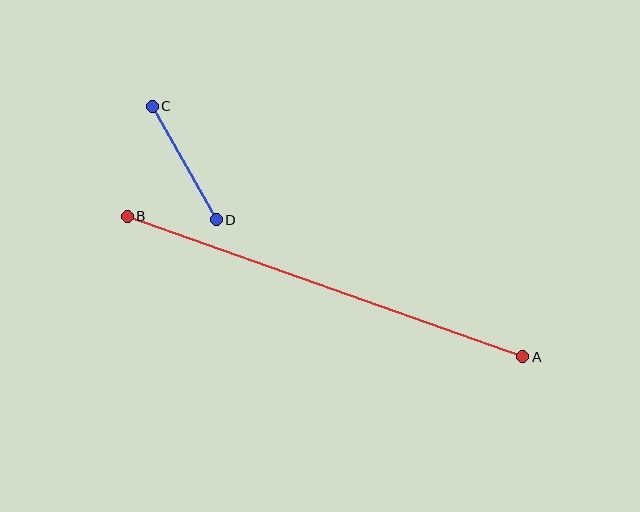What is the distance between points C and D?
The distance is approximately 130 pixels.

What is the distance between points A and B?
The distance is approximately 420 pixels.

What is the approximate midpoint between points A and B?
The midpoint is at approximately (325, 286) pixels.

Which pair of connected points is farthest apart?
Points A and B are farthest apart.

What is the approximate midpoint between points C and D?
The midpoint is at approximately (184, 163) pixels.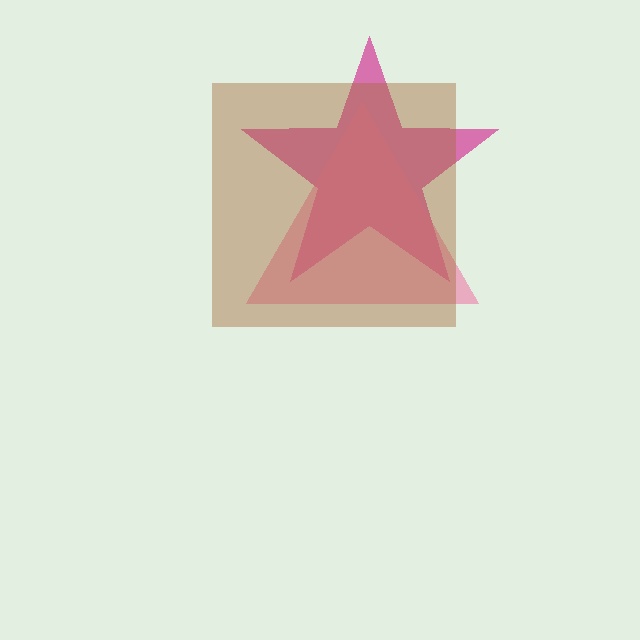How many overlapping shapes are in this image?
There are 3 overlapping shapes in the image.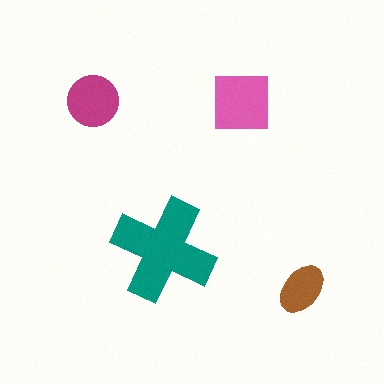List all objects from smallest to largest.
The brown ellipse, the magenta circle, the pink square, the teal cross.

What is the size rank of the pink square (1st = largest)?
2nd.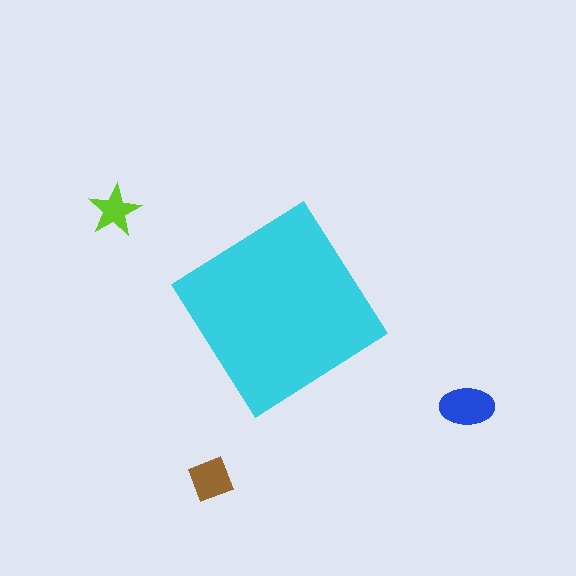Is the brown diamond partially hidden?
No, the brown diamond is fully visible.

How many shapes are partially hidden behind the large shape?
0 shapes are partially hidden.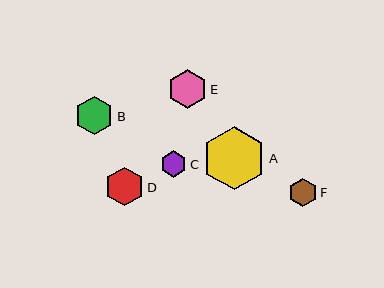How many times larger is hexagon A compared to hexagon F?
Hexagon A is approximately 2.2 times the size of hexagon F.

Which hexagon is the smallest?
Hexagon C is the smallest with a size of approximately 26 pixels.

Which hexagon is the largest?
Hexagon A is the largest with a size of approximately 63 pixels.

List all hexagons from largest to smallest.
From largest to smallest: A, B, D, E, F, C.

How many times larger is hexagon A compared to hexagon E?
Hexagon A is approximately 1.6 times the size of hexagon E.